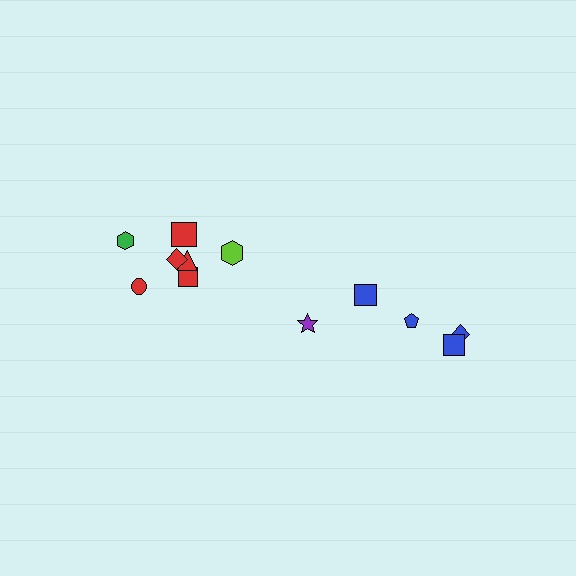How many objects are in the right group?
There are 5 objects.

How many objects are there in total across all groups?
There are 12 objects.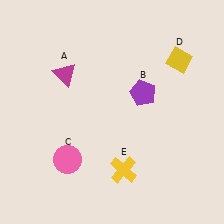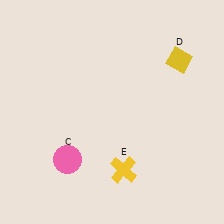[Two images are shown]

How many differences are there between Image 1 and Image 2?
There are 2 differences between the two images.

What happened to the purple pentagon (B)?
The purple pentagon (B) was removed in Image 2. It was in the top-right area of Image 1.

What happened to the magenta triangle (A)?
The magenta triangle (A) was removed in Image 2. It was in the top-left area of Image 1.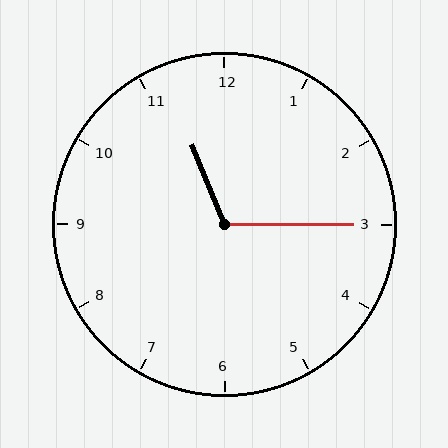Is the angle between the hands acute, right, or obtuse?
It is obtuse.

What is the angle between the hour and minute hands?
Approximately 112 degrees.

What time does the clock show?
11:15.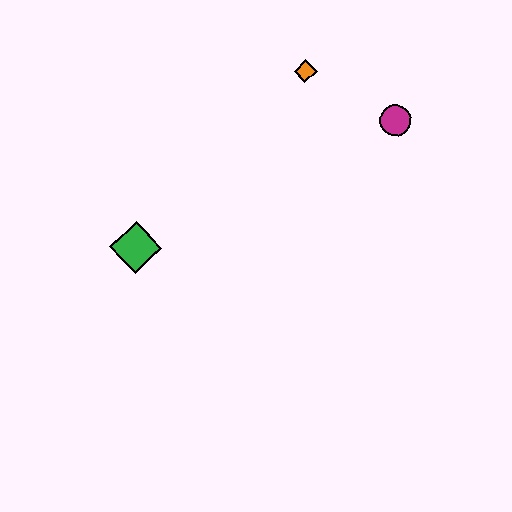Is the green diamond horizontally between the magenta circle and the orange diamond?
No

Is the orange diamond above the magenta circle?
Yes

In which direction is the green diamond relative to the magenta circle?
The green diamond is to the left of the magenta circle.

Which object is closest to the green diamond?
The orange diamond is closest to the green diamond.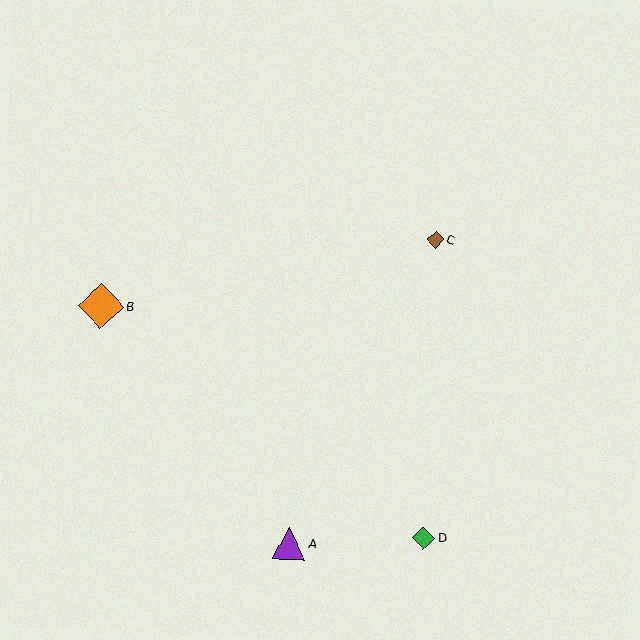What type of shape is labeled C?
Shape C is a brown diamond.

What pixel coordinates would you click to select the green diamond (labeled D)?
Click at (424, 538) to select the green diamond D.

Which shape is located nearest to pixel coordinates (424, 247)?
The brown diamond (labeled C) at (436, 239) is nearest to that location.